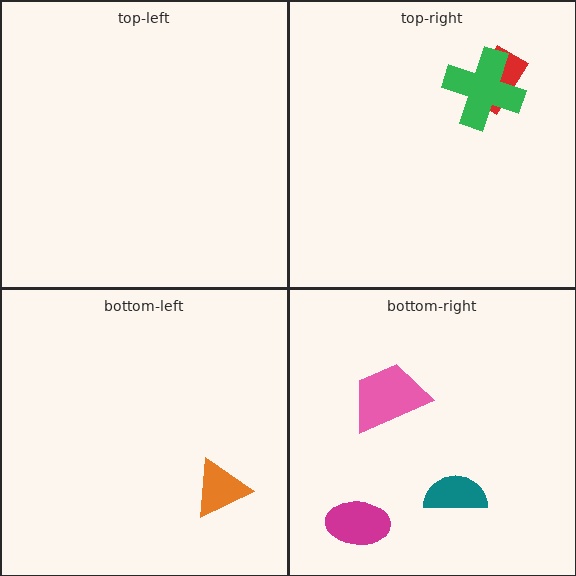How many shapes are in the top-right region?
2.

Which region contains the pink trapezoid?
The bottom-right region.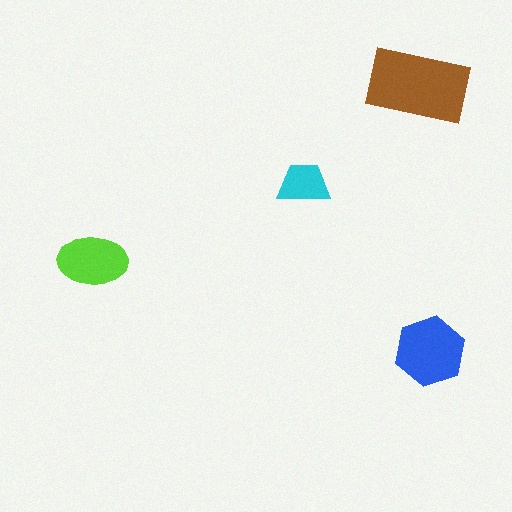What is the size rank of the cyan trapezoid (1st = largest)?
4th.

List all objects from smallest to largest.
The cyan trapezoid, the lime ellipse, the blue hexagon, the brown rectangle.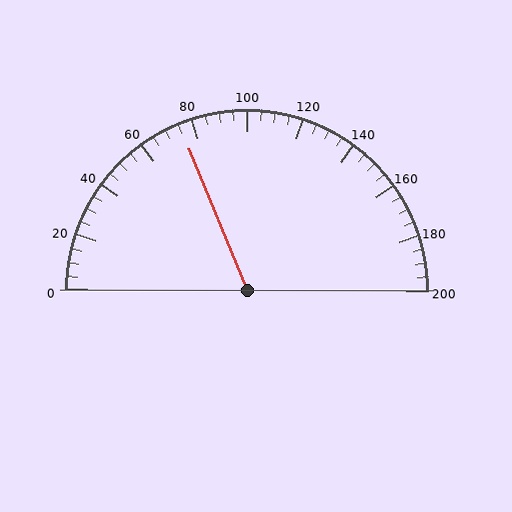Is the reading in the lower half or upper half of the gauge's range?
The reading is in the lower half of the range (0 to 200).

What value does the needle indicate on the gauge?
The needle indicates approximately 75.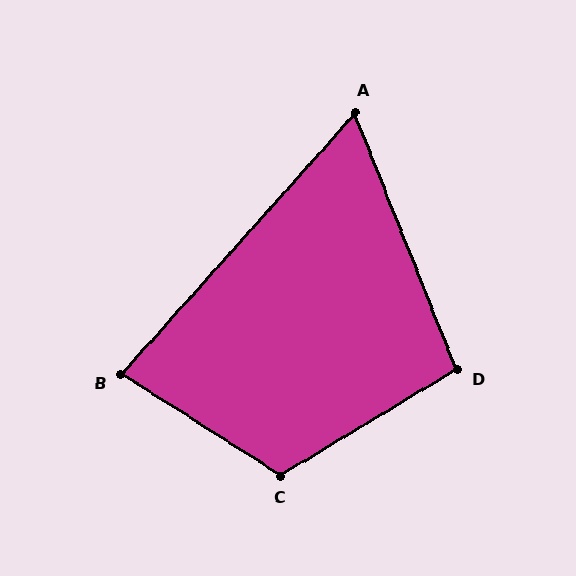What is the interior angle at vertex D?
Approximately 99 degrees (obtuse).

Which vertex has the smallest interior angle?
A, at approximately 63 degrees.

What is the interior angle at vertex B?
Approximately 81 degrees (acute).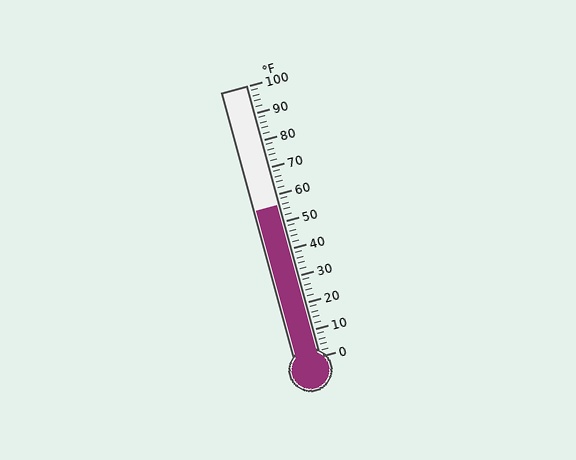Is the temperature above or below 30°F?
The temperature is above 30°F.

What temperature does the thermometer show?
The thermometer shows approximately 56°F.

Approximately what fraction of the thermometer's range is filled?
The thermometer is filled to approximately 55% of its range.